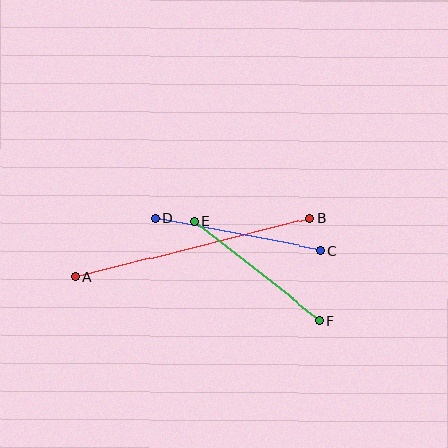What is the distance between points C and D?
The distance is approximately 168 pixels.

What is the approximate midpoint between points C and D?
The midpoint is at approximately (238, 234) pixels.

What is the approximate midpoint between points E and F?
The midpoint is at approximately (257, 271) pixels.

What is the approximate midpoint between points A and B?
The midpoint is at approximately (192, 247) pixels.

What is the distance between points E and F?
The distance is approximately 160 pixels.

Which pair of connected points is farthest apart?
Points A and B are farthest apart.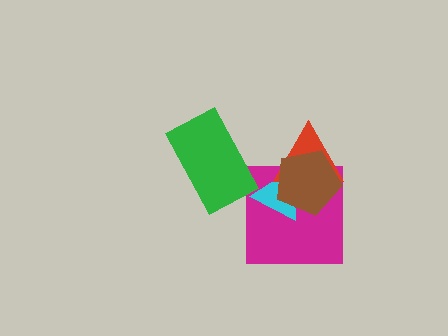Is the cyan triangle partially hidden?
Yes, it is partially covered by another shape.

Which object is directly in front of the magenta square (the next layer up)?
The cyan triangle is directly in front of the magenta square.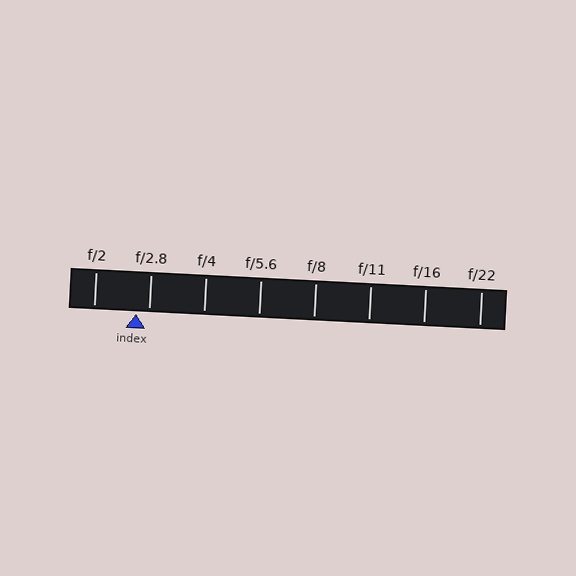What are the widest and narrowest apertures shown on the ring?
The widest aperture shown is f/2 and the narrowest is f/22.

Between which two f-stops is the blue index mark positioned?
The index mark is between f/2 and f/2.8.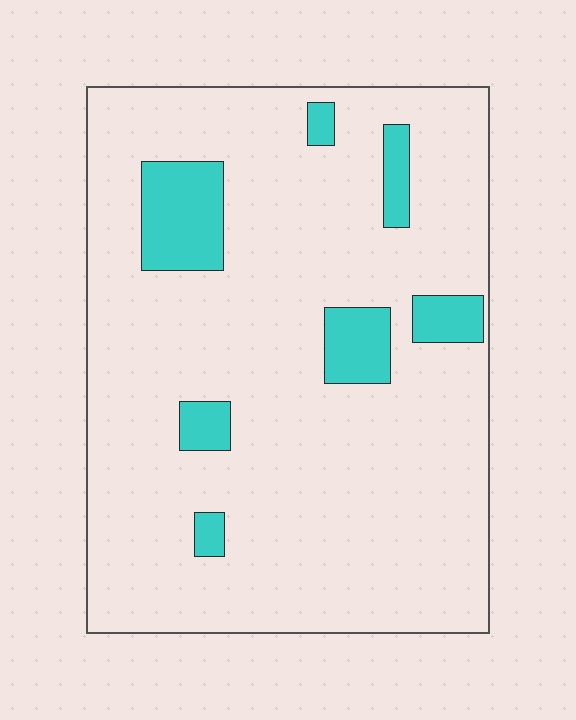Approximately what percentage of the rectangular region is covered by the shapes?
Approximately 10%.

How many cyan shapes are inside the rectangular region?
7.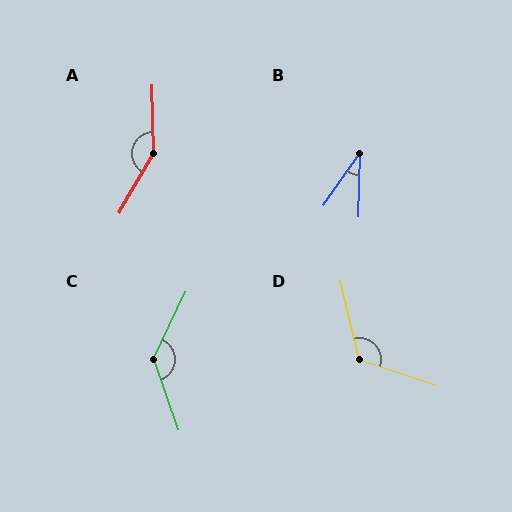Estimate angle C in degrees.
Approximately 135 degrees.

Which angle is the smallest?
B, at approximately 34 degrees.